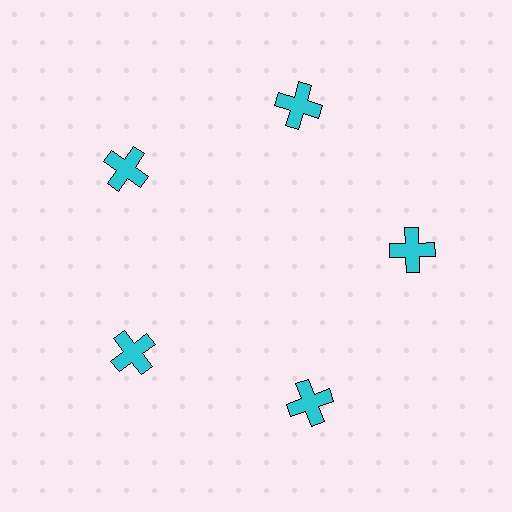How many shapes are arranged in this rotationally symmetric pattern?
There are 5 shapes, arranged in 5 groups of 1.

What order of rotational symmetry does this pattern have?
This pattern has 5-fold rotational symmetry.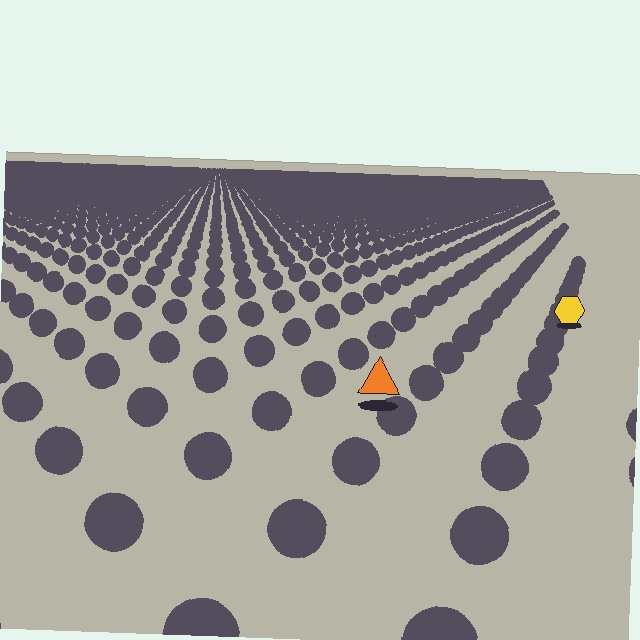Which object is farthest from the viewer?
The yellow hexagon is farthest from the viewer. It appears smaller and the ground texture around it is denser.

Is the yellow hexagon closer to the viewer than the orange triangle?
No. The orange triangle is closer — you can tell from the texture gradient: the ground texture is coarser near it.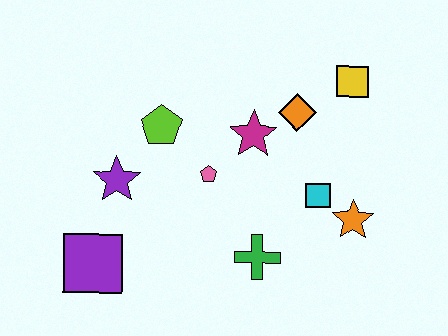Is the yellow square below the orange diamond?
No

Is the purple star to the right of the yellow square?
No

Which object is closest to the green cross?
The cyan square is closest to the green cross.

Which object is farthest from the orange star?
The purple square is farthest from the orange star.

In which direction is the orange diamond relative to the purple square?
The orange diamond is to the right of the purple square.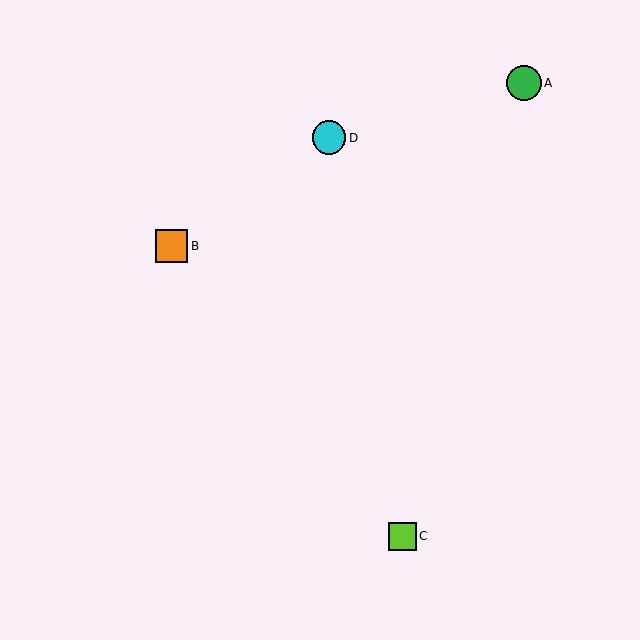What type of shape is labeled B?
Shape B is an orange square.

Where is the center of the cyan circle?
The center of the cyan circle is at (329, 138).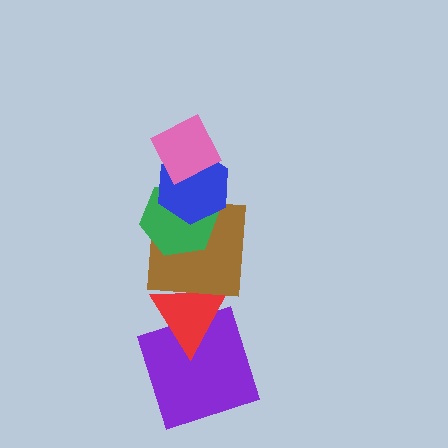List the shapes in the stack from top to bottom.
From top to bottom: the pink diamond, the blue hexagon, the green hexagon, the brown square, the red triangle, the purple square.